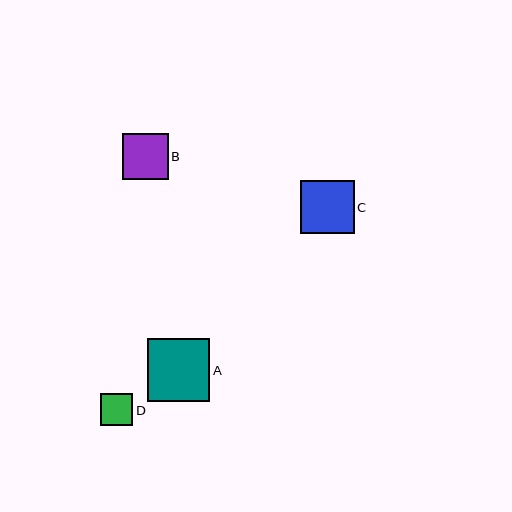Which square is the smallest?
Square D is the smallest with a size of approximately 32 pixels.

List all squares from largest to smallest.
From largest to smallest: A, C, B, D.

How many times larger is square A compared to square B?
Square A is approximately 1.4 times the size of square B.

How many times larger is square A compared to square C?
Square A is approximately 1.2 times the size of square C.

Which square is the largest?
Square A is the largest with a size of approximately 62 pixels.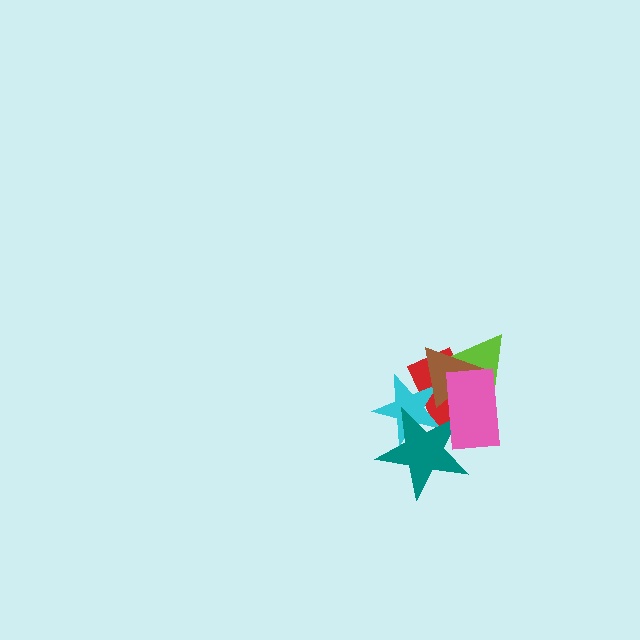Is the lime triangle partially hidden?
Yes, it is partially covered by another shape.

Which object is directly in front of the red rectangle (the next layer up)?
The lime triangle is directly in front of the red rectangle.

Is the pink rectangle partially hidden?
No, no other shape covers it.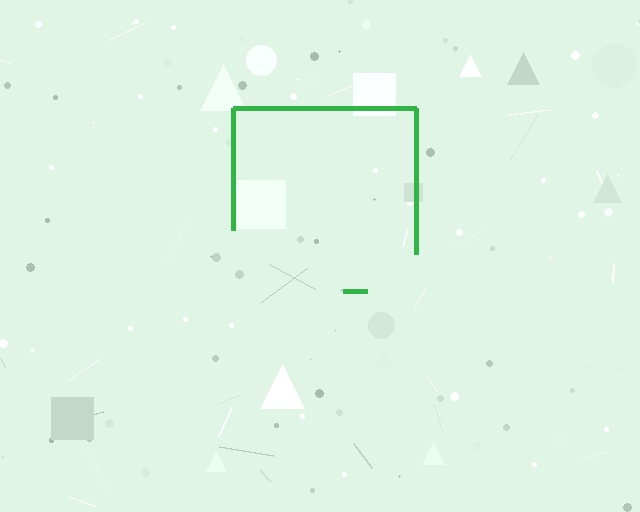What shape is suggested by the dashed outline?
The dashed outline suggests a square.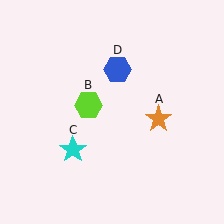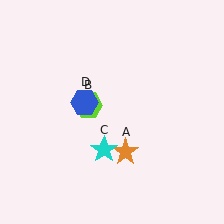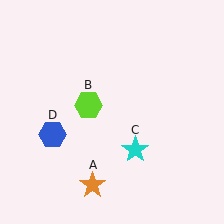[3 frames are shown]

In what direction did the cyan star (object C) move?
The cyan star (object C) moved right.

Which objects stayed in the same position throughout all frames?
Lime hexagon (object B) remained stationary.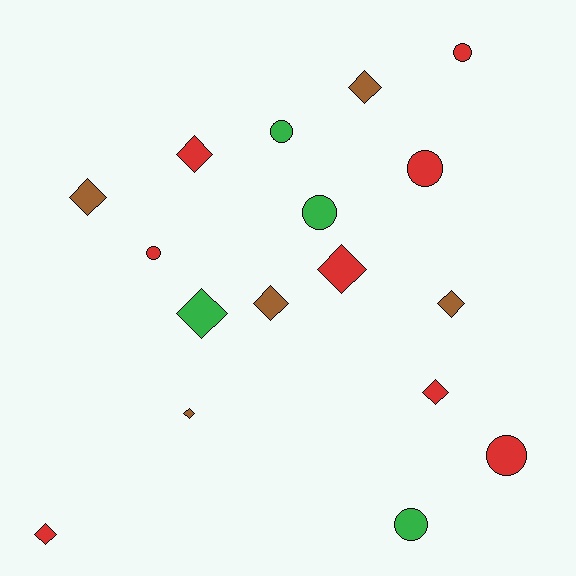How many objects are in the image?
There are 17 objects.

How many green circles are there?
There are 3 green circles.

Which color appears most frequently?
Red, with 8 objects.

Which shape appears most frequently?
Diamond, with 10 objects.